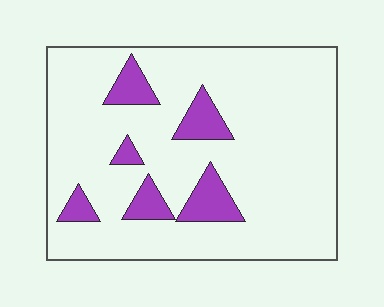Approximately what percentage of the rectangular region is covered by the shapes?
Approximately 15%.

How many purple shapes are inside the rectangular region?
6.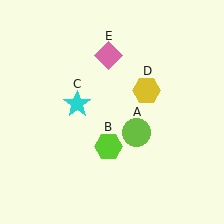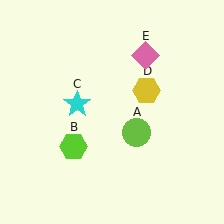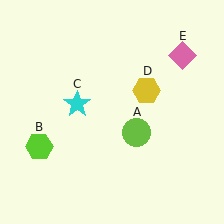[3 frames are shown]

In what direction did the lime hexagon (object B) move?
The lime hexagon (object B) moved left.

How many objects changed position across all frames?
2 objects changed position: lime hexagon (object B), pink diamond (object E).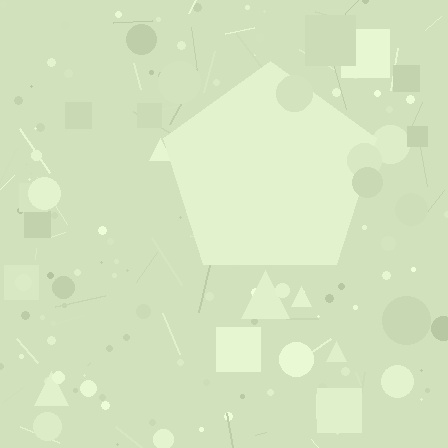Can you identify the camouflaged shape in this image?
The camouflaged shape is a pentagon.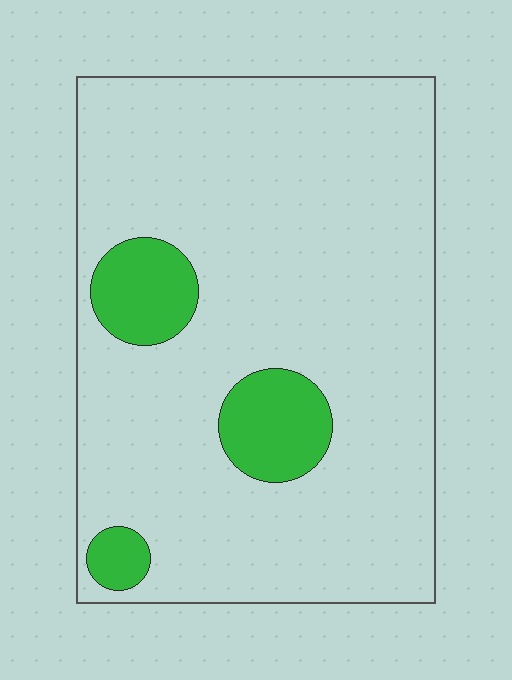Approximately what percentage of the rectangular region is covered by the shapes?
Approximately 10%.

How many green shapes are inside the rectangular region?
3.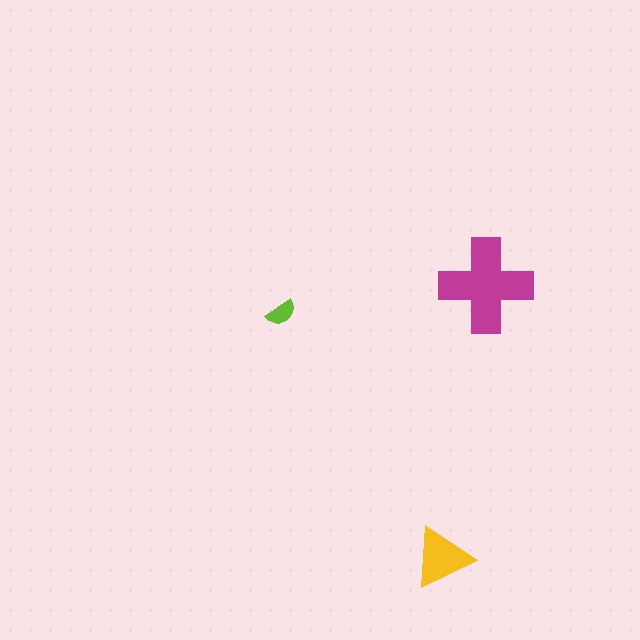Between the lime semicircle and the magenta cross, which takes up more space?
The magenta cross.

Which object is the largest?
The magenta cross.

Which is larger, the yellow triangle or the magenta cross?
The magenta cross.